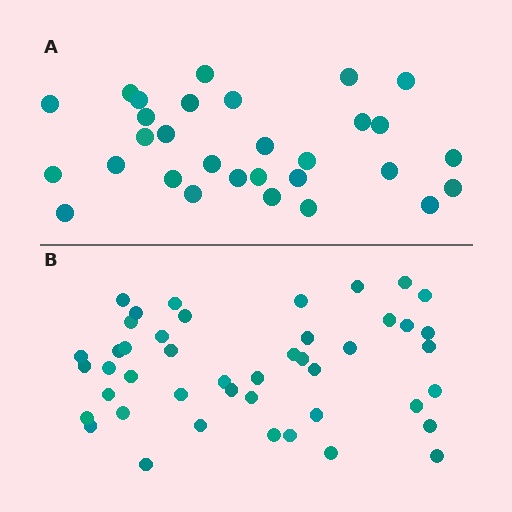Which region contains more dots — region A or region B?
Region B (the bottom region) has more dots.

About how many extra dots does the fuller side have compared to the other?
Region B has approximately 15 more dots than region A.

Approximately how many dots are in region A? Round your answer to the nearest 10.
About 30 dots.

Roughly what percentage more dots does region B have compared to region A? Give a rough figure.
About 50% more.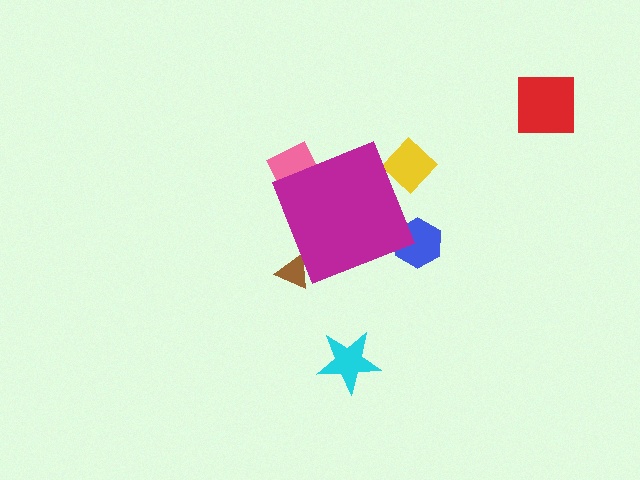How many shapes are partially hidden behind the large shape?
4 shapes are partially hidden.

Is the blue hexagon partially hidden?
Yes, the blue hexagon is partially hidden behind the magenta diamond.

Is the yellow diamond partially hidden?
Yes, the yellow diamond is partially hidden behind the magenta diamond.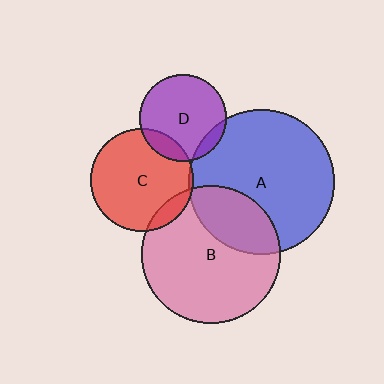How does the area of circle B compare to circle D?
Approximately 2.5 times.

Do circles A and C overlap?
Yes.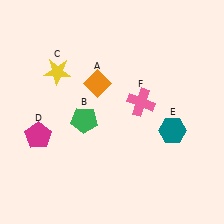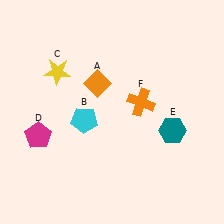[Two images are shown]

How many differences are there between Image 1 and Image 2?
There are 2 differences between the two images.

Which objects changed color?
B changed from green to cyan. F changed from pink to orange.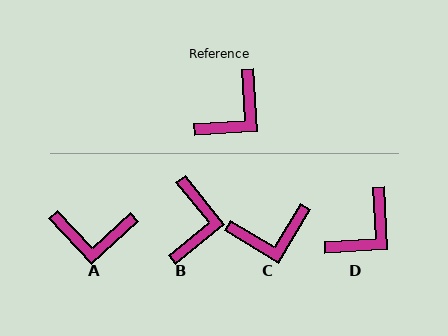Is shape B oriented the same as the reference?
No, it is off by about 36 degrees.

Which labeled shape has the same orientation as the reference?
D.